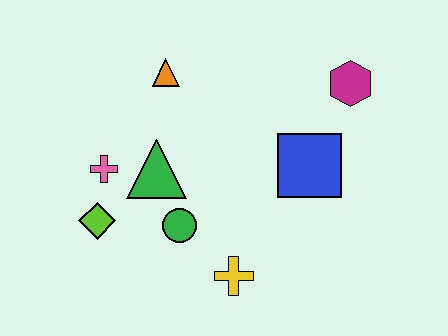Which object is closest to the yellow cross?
The green circle is closest to the yellow cross.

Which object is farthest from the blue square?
The lime diamond is farthest from the blue square.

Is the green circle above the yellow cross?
Yes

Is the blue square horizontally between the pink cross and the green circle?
No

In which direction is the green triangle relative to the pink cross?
The green triangle is to the right of the pink cross.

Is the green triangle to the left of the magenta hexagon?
Yes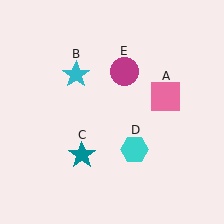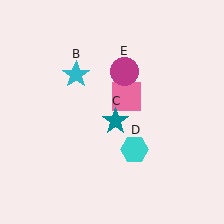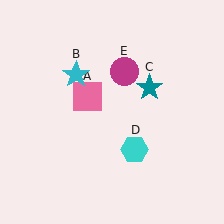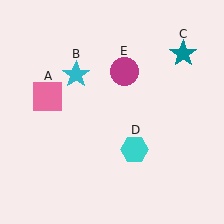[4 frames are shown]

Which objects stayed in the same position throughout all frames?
Cyan star (object B) and cyan hexagon (object D) and magenta circle (object E) remained stationary.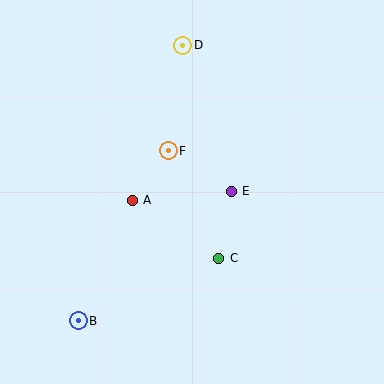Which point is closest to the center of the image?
Point E at (231, 191) is closest to the center.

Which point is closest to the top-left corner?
Point D is closest to the top-left corner.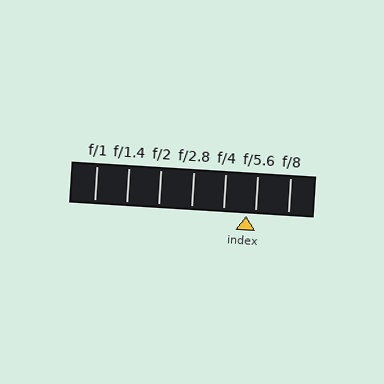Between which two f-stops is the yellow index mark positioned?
The index mark is between f/4 and f/5.6.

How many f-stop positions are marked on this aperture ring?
There are 7 f-stop positions marked.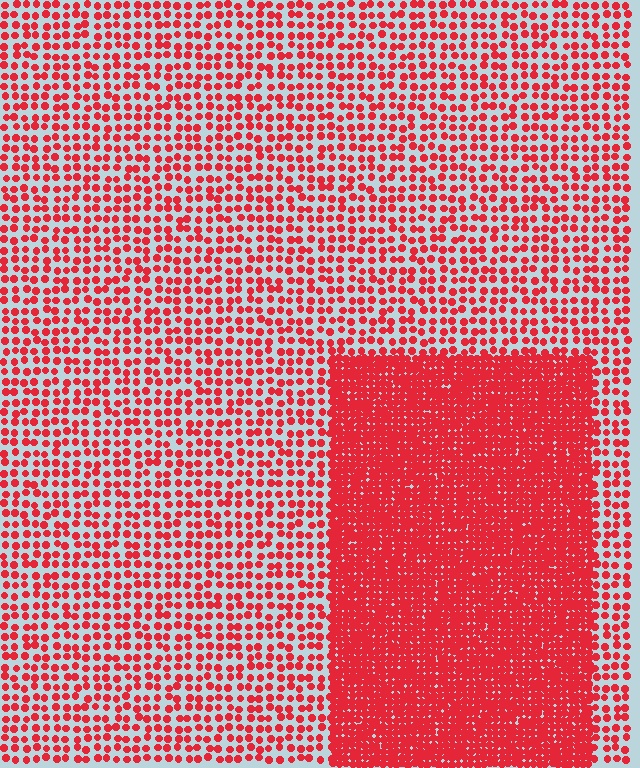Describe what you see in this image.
The image contains small red elements arranged at two different densities. A rectangle-shaped region is visible where the elements are more densely packed than the surrounding area.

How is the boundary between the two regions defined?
The boundary is defined by a change in element density (approximately 2.7x ratio). All elements are the same color, size, and shape.